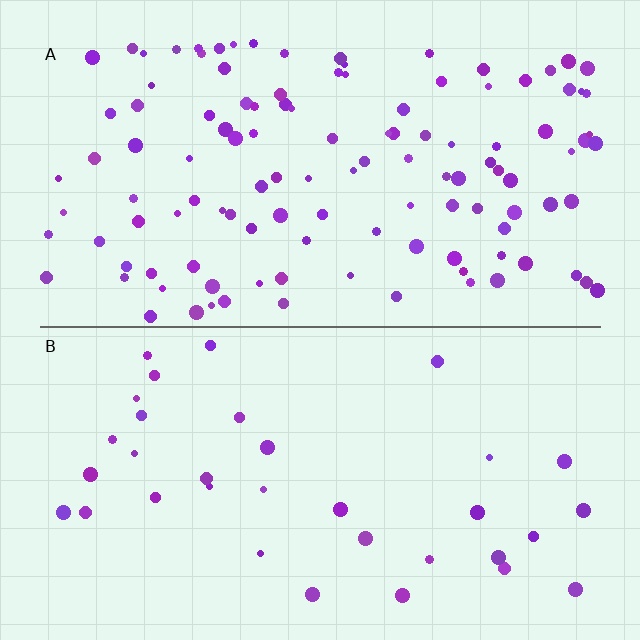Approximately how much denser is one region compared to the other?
Approximately 3.5× — region A over region B.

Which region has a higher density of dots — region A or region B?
A (the top).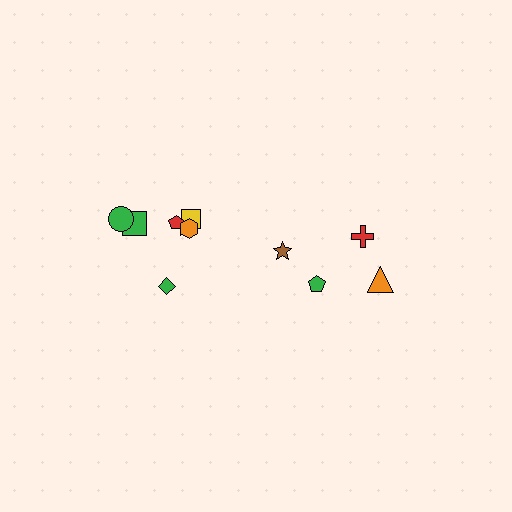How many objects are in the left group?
There are 7 objects.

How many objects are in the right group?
There are 4 objects.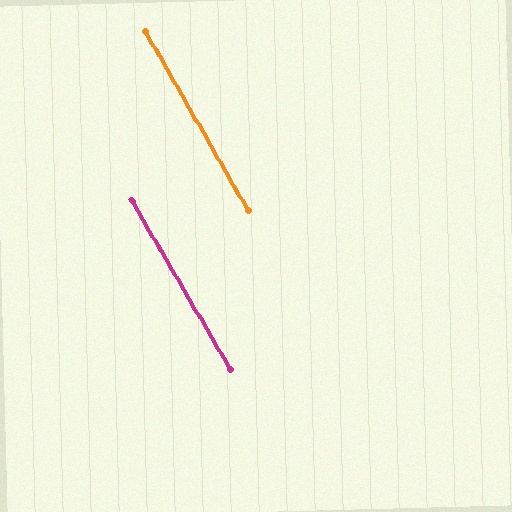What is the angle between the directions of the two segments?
Approximately 0 degrees.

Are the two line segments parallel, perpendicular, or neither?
Parallel — their directions differ by only 0.5°.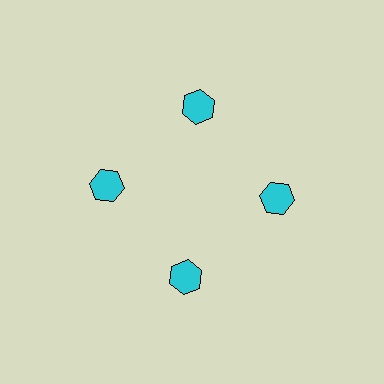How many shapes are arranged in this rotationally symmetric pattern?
There are 4 shapes, arranged in 4 groups of 1.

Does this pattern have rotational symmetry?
Yes, this pattern has 4-fold rotational symmetry. It looks the same after rotating 90 degrees around the center.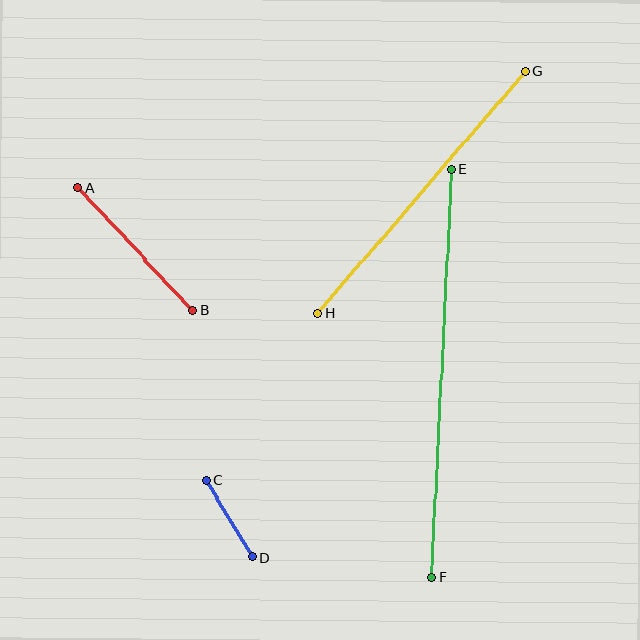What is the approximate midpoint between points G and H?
The midpoint is at approximately (421, 192) pixels.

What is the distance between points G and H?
The distance is approximately 319 pixels.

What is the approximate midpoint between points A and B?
The midpoint is at approximately (135, 249) pixels.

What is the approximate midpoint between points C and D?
The midpoint is at approximately (229, 519) pixels.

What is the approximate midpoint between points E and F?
The midpoint is at approximately (442, 373) pixels.